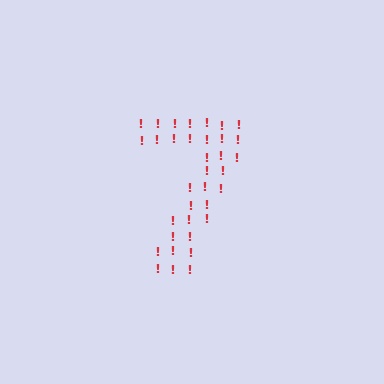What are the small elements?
The small elements are exclamation marks.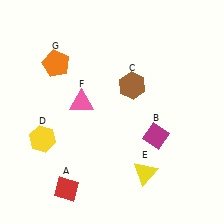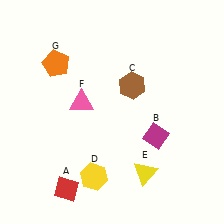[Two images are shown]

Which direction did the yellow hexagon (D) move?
The yellow hexagon (D) moved right.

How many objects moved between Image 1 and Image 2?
1 object moved between the two images.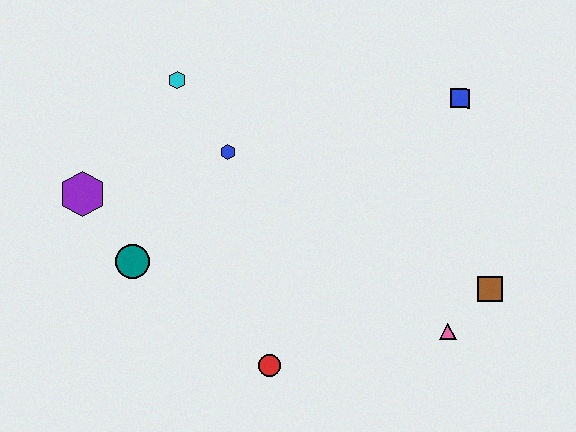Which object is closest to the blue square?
The brown square is closest to the blue square.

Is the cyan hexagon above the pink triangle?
Yes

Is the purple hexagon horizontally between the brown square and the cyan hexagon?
No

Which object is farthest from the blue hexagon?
The brown square is farthest from the blue hexagon.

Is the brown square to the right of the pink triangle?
Yes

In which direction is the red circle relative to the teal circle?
The red circle is to the right of the teal circle.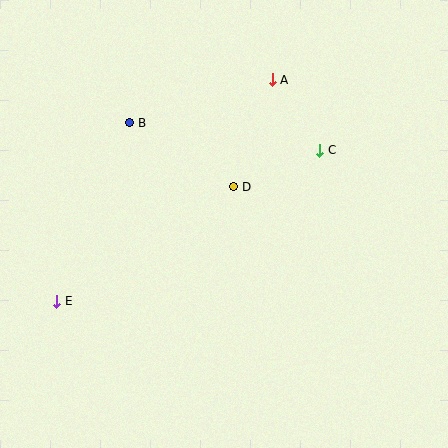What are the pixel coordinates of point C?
Point C is at (320, 150).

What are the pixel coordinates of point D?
Point D is at (234, 187).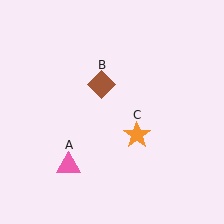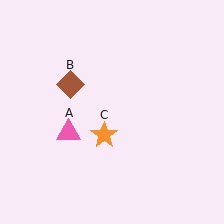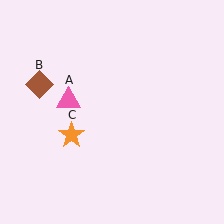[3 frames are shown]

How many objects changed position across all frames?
3 objects changed position: pink triangle (object A), brown diamond (object B), orange star (object C).